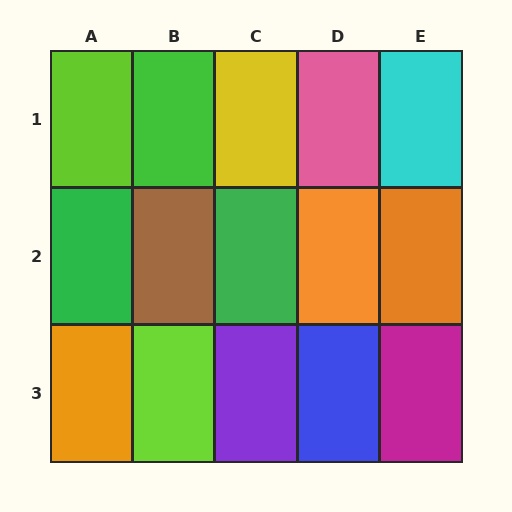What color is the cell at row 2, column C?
Green.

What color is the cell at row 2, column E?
Orange.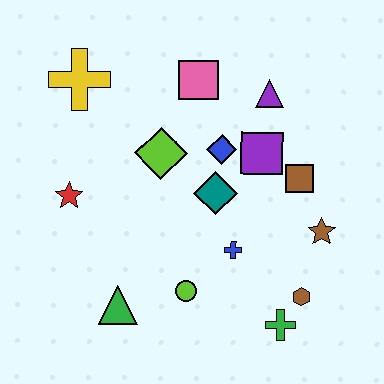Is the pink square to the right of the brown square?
No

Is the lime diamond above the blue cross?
Yes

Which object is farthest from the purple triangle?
The green triangle is farthest from the purple triangle.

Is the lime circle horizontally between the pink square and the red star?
Yes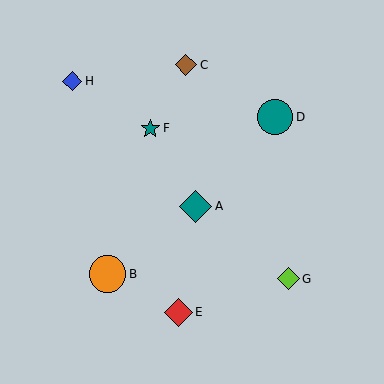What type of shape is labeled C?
Shape C is a brown diamond.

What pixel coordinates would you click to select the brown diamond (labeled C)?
Click at (186, 65) to select the brown diamond C.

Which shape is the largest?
The orange circle (labeled B) is the largest.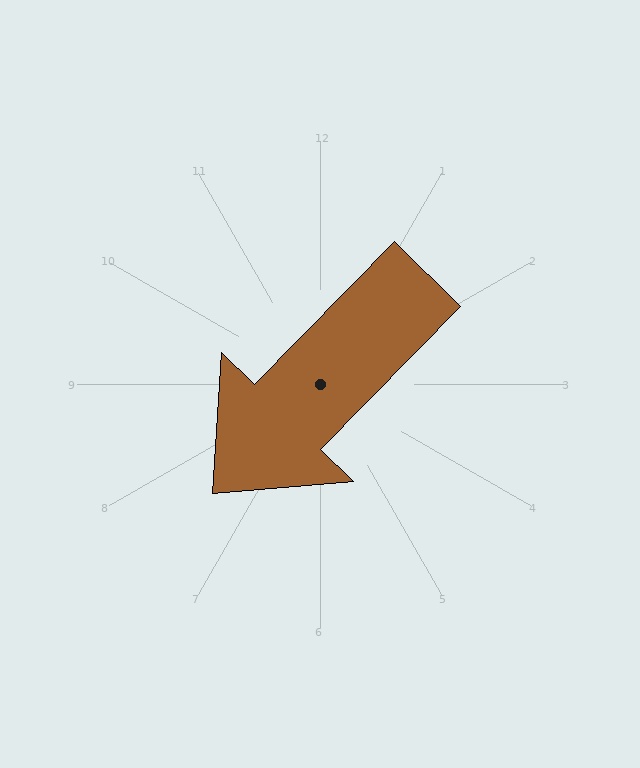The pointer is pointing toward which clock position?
Roughly 7 o'clock.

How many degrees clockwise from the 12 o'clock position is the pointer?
Approximately 224 degrees.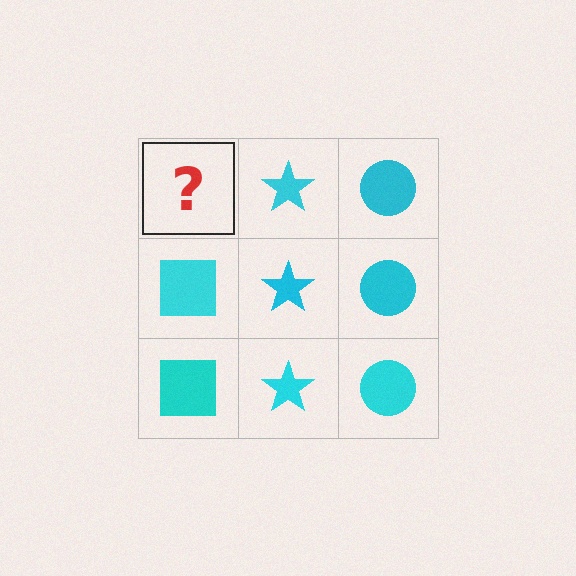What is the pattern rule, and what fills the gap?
The rule is that each column has a consistent shape. The gap should be filled with a cyan square.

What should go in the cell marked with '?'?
The missing cell should contain a cyan square.